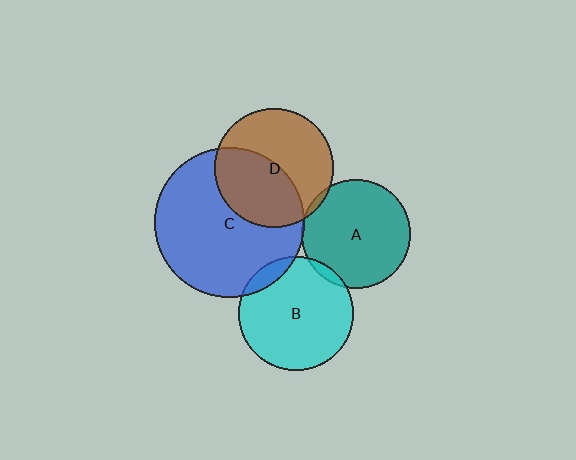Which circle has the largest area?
Circle C (blue).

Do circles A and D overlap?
Yes.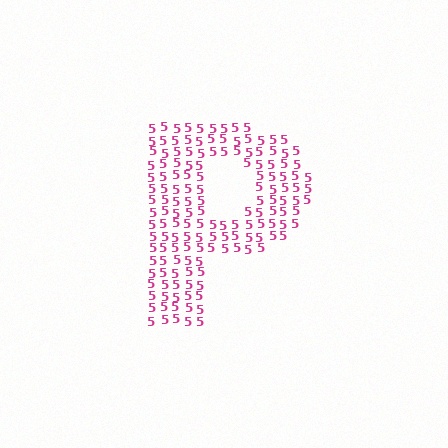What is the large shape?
The large shape is the letter P.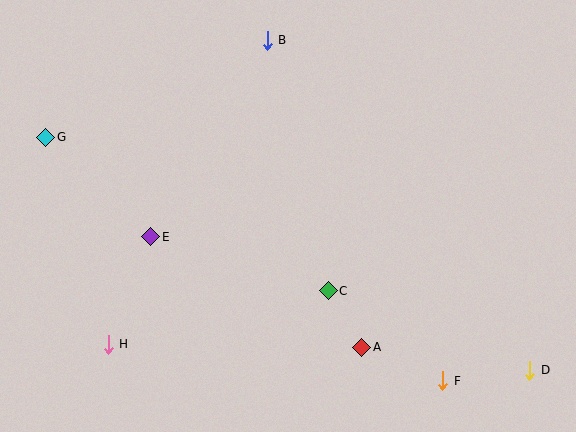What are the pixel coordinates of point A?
Point A is at (362, 347).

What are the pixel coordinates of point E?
Point E is at (151, 237).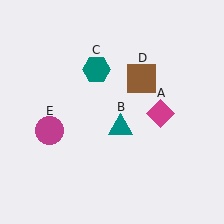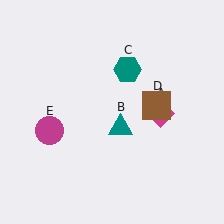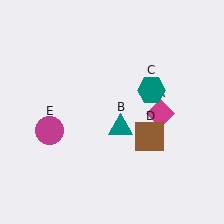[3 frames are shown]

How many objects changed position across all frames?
2 objects changed position: teal hexagon (object C), brown square (object D).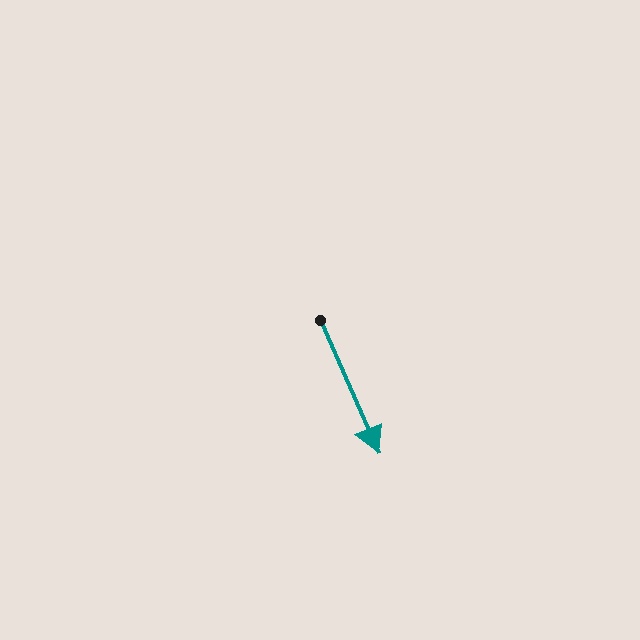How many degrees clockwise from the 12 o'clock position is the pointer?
Approximately 156 degrees.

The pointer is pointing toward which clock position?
Roughly 5 o'clock.